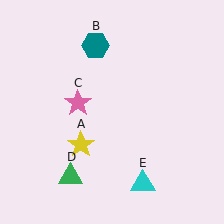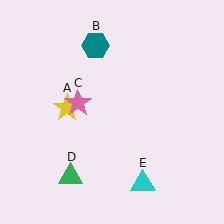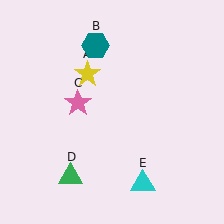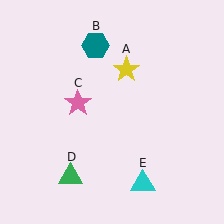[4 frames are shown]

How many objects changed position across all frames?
1 object changed position: yellow star (object A).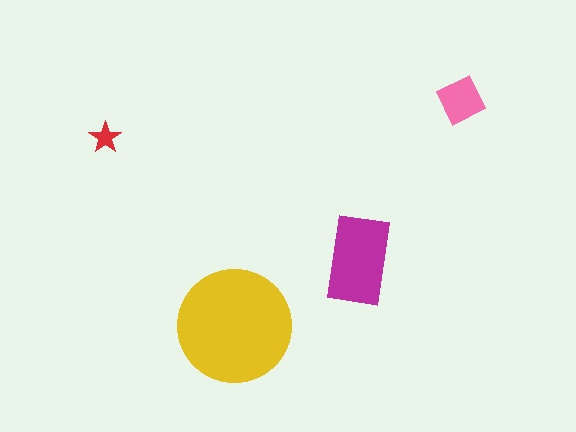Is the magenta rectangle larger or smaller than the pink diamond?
Larger.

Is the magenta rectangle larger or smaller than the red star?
Larger.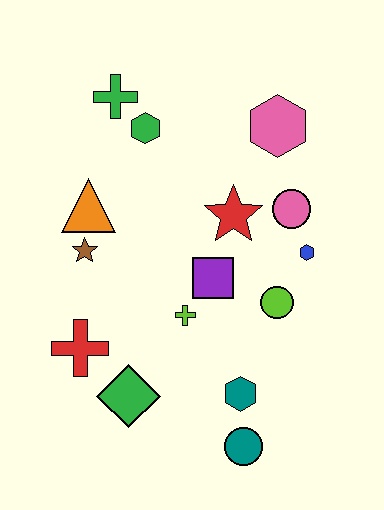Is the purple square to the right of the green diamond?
Yes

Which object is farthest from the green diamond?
The pink hexagon is farthest from the green diamond.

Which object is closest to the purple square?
The lime cross is closest to the purple square.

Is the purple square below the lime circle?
No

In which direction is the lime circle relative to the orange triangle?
The lime circle is to the right of the orange triangle.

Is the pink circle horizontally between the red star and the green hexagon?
No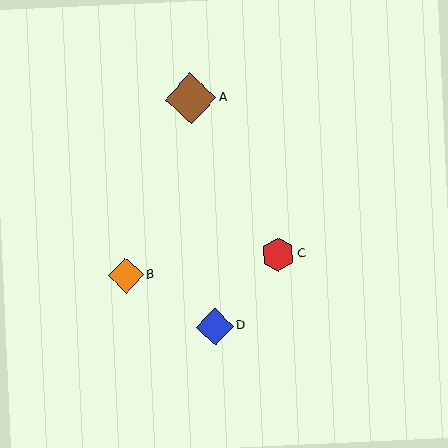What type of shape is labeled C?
Shape C is a red hexagon.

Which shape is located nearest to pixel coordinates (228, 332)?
The blue diamond (labeled D) at (215, 327) is nearest to that location.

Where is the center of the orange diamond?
The center of the orange diamond is at (126, 276).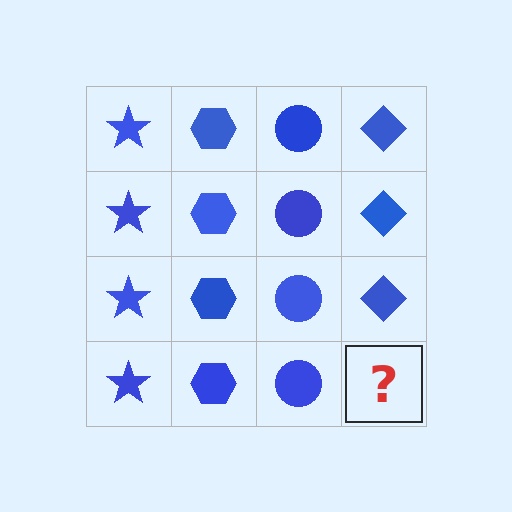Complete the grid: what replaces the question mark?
The question mark should be replaced with a blue diamond.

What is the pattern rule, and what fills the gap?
The rule is that each column has a consistent shape. The gap should be filled with a blue diamond.